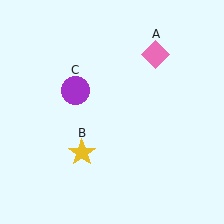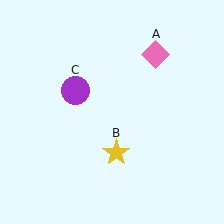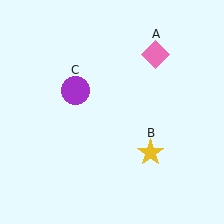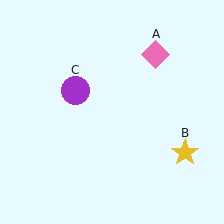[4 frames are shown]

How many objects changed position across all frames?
1 object changed position: yellow star (object B).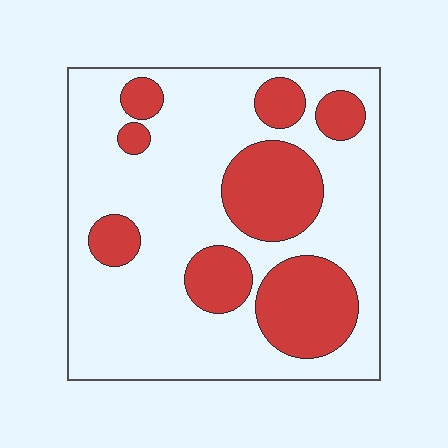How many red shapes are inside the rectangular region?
8.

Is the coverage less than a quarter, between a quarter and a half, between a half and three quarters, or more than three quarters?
Between a quarter and a half.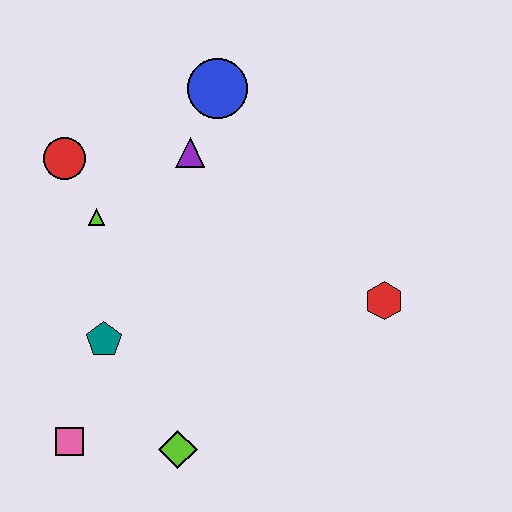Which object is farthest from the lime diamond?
The blue circle is farthest from the lime diamond.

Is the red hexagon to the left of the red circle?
No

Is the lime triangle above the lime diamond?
Yes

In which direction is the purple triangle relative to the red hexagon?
The purple triangle is to the left of the red hexagon.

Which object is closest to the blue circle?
The purple triangle is closest to the blue circle.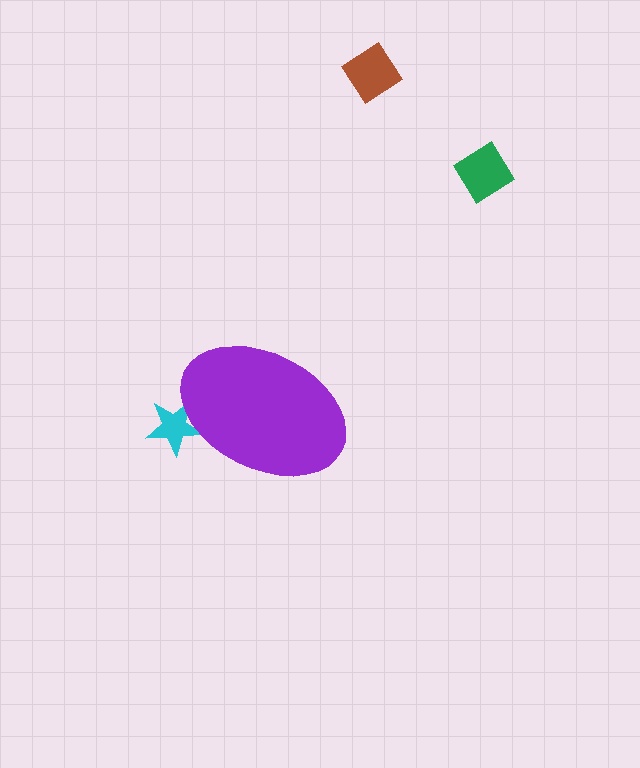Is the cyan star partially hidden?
Yes, the cyan star is partially hidden behind the purple ellipse.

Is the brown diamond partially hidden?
No, the brown diamond is fully visible.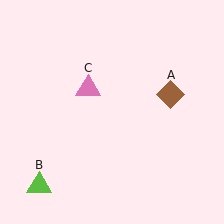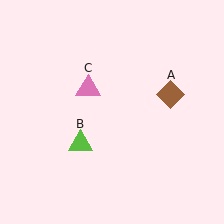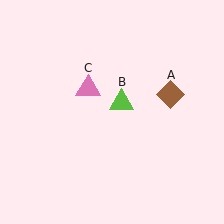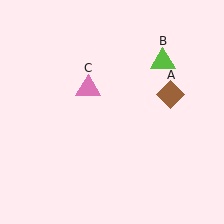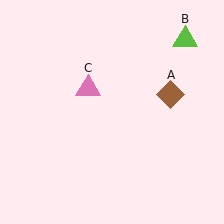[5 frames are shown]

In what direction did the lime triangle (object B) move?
The lime triangle (object B) moved up and to the right.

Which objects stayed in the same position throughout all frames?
Brown diamond (object A) and pink triangle (object C) remained stationary.